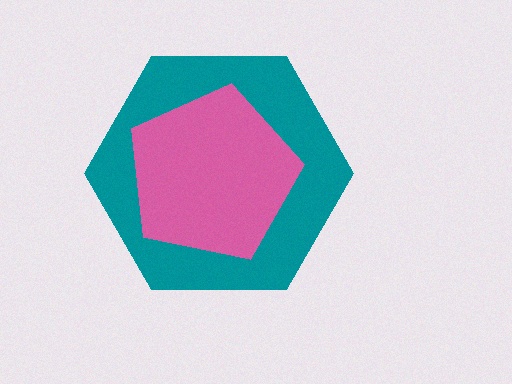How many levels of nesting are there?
2.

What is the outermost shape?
The teal hexagon.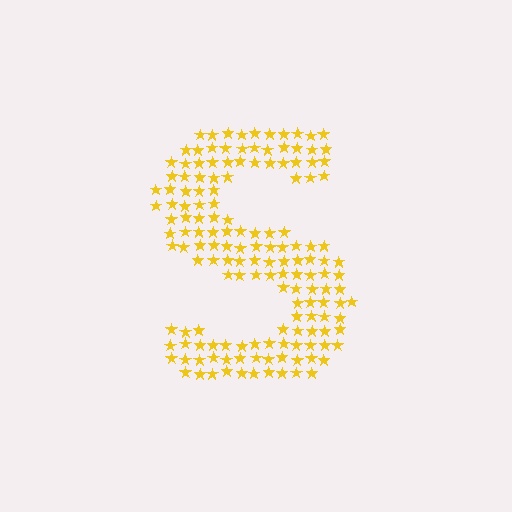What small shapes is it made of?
It is made of small stars.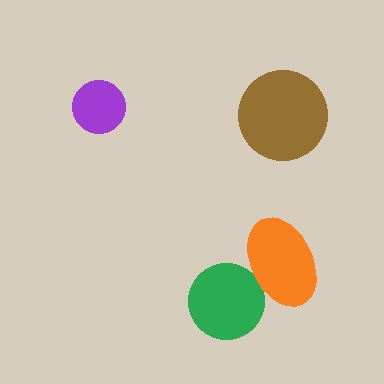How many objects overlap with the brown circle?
0 objects overlap with the brown circle.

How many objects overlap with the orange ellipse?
1 object overlaps with the orange ellipse.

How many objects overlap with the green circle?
1 object overlaps with the green circle.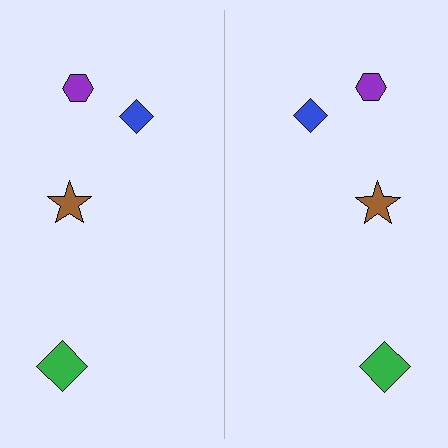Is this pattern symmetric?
Yes, this pattern has bilateral (reflection) symmetry.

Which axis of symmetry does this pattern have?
The pattern has a vertical axis of symmetry running through the center of the image.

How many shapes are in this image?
There are 8 shapes in this image.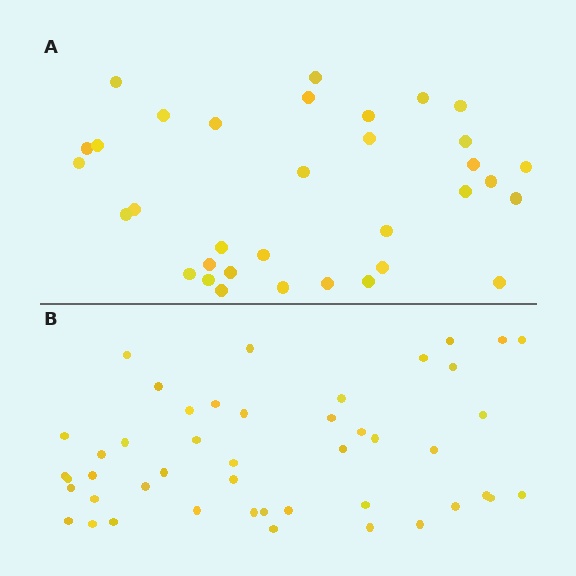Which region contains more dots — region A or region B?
Region B (the bottom region) has more dots.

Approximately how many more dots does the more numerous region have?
Region B has roughly 12 or so more dots than region A.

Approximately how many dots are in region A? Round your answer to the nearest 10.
About 30 dots. (The exact count is 34, which rounds to 30.)